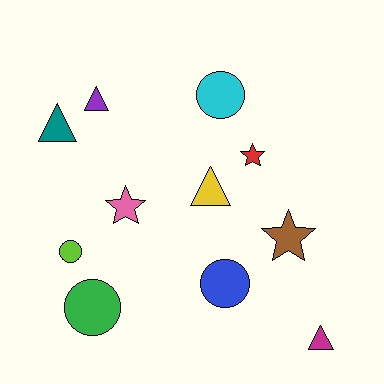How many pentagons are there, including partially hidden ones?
There are no pentagons.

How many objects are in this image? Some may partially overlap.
There are 11 objects.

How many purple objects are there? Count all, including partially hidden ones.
There is 1 purple object.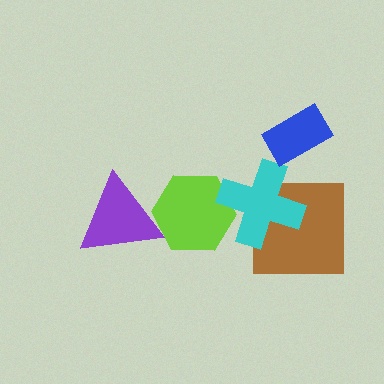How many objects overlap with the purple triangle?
1 object overlaps with the purple triangle.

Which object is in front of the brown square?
The cyan cross is in front of the brown square.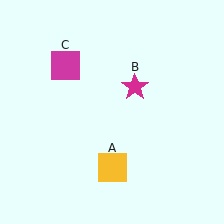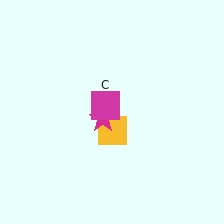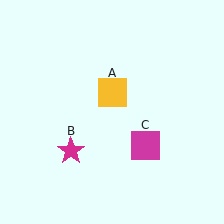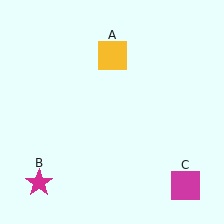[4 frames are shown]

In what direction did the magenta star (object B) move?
The magenta star (object B) moved down and to the left.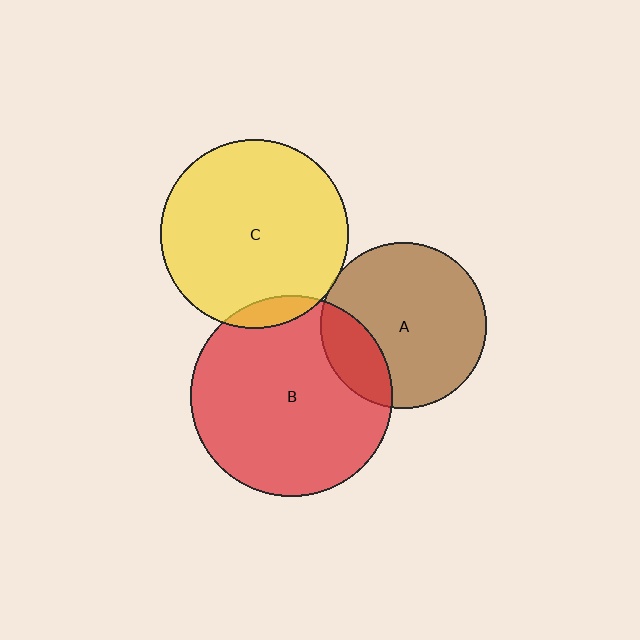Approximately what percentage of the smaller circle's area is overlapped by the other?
Approximately 5%.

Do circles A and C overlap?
Yes.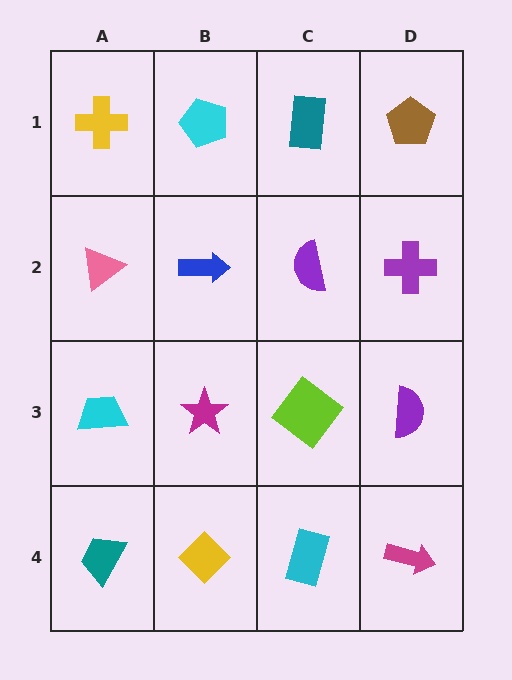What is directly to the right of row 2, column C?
A purple cross.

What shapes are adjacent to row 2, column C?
A teal rectangle (row 1, column C), a lime diamond (row 3, column C), a blue arrow (row 2, column B), a purple cross (row 2, column D).